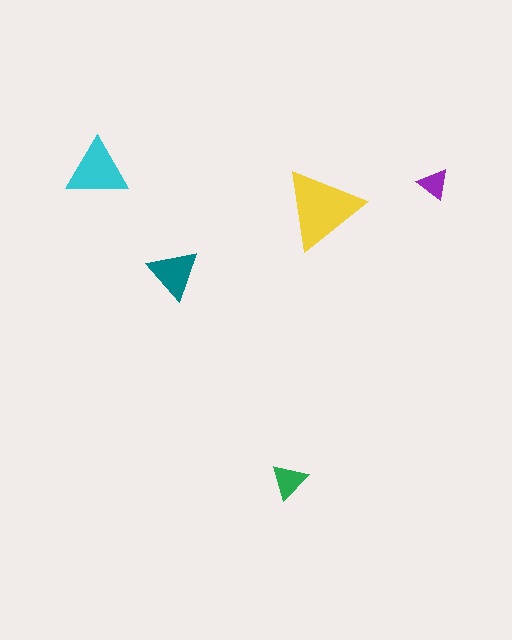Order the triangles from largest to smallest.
the yellow one, the cyan one, the teal one, the green one, the purple one.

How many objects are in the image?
There are 5 objects in the image.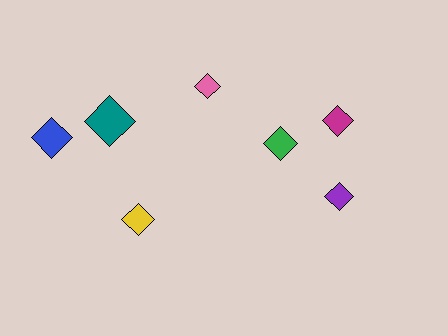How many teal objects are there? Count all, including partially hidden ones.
There is 1 teal object.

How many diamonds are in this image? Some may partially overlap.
There are 7 diamonds.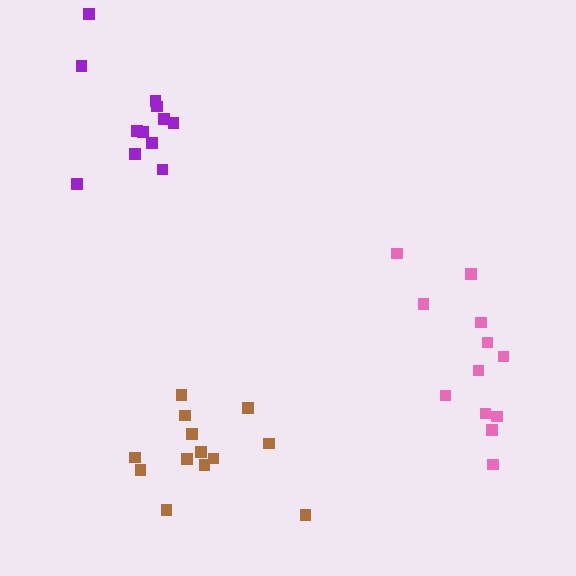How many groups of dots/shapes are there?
There are 3 groups.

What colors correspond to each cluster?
The clusters are colored: brown, pink, purple.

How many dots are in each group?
Group 1: 13 dots, Group 2: 12 dots, Group 3: 12 dots (37 total).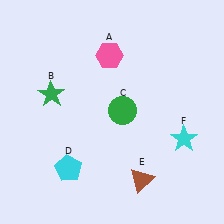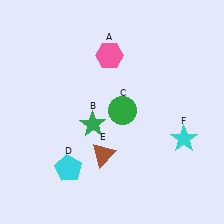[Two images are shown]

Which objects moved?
The objects that moved are: the green star (B), the brown triangle (E).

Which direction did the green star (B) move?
The green star (B) moved right.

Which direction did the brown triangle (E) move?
The brown triangle (E) moved left.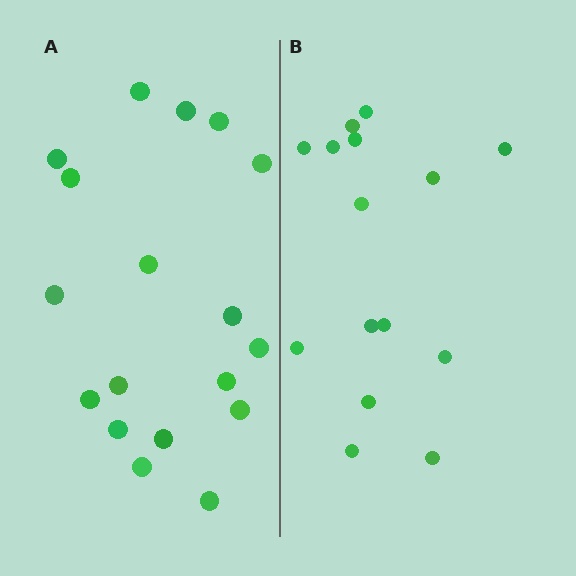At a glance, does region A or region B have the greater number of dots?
Region A (the left region) has more dots.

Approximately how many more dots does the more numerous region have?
Region A has just a few more — roughly 2 or 3 more dots than region B.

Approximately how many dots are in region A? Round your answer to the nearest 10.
About 20 dots. (The exact count is 18, which rounds to 20.)